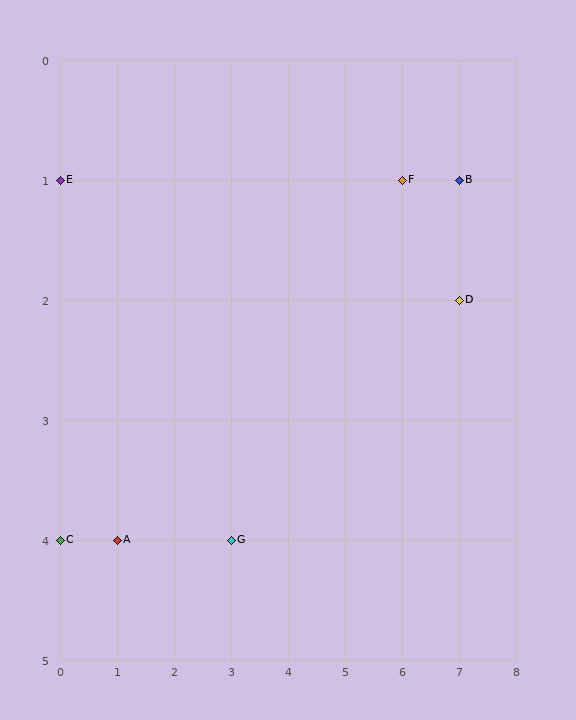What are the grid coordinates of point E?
Point E is at grid coordinates (0, 1).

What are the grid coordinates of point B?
Point B is at grid coordinates (7, 1).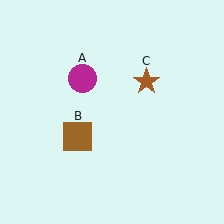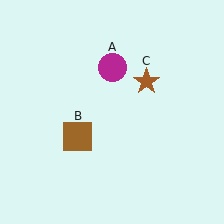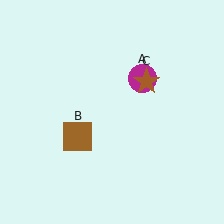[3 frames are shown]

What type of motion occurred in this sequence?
The magenta circle (object A) rotated clockwise around the center of the scene.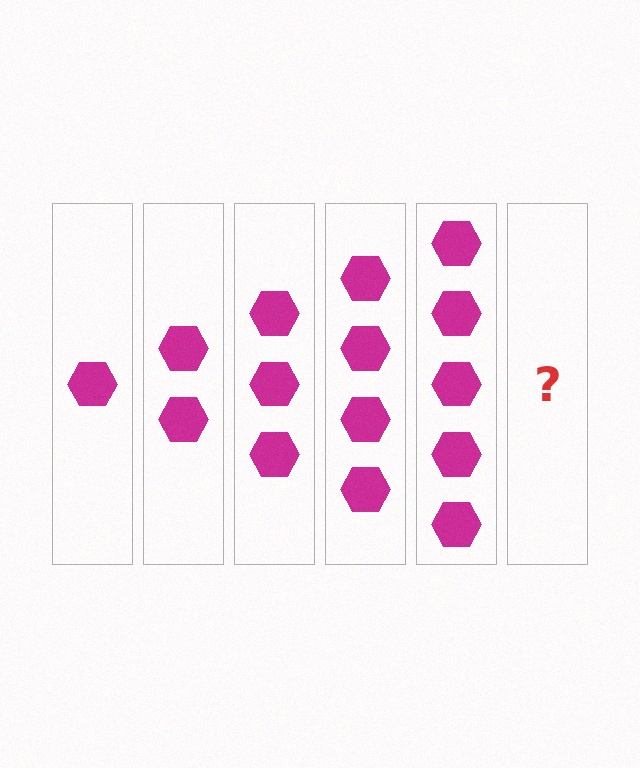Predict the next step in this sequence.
The next step is 6 hexagons.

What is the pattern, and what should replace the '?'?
The pattern is that each step adds one more hexagon. The '?' should be 6 hexagons.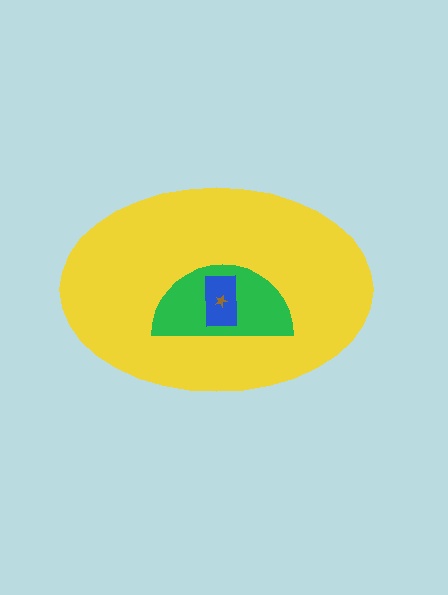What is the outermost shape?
The yellow ellipse.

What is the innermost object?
The brown star.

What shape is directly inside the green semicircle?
The blue rectangle.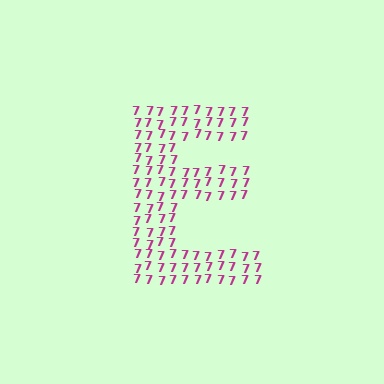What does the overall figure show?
The overall figure shows the letter E.